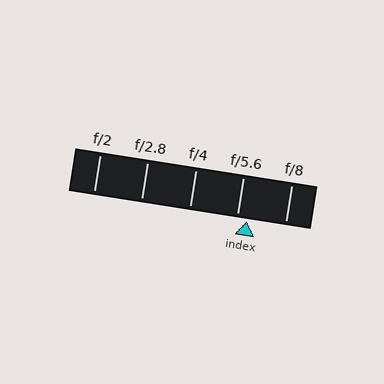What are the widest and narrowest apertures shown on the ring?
The widest aperture shown is f/2 and the narrowest is f/8.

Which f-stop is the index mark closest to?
The index mark is closest to f/5.6.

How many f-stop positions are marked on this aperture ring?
There are 5 f-stop positions marked.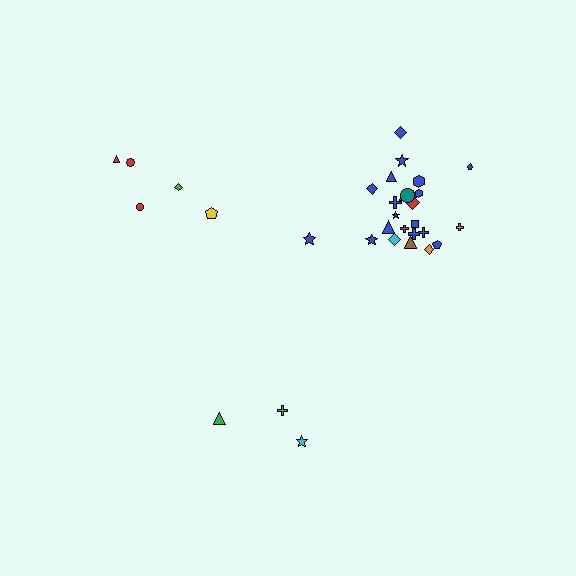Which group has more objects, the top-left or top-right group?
The top-right group.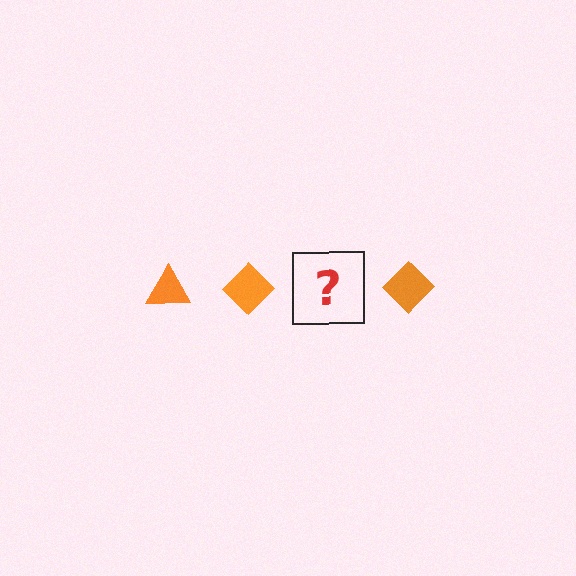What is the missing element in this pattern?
The missing element is an orange triangle.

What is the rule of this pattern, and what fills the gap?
The rule is that the pattern cycles through triangle, diamond shapes in orange. The gap should be filled with an orange triangle.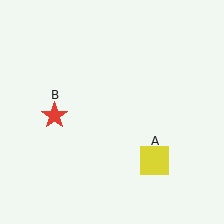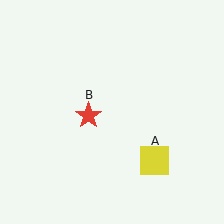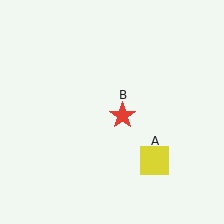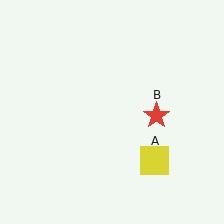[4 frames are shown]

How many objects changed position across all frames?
1 object changed position: red star (object B).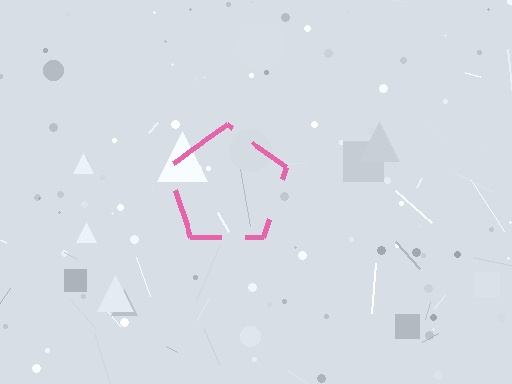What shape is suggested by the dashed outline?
The dashed outline suggests a pentagon.